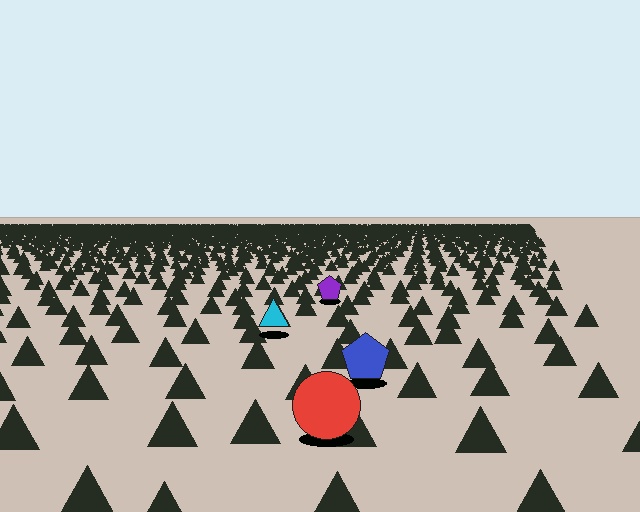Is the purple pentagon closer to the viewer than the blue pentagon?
No. The blue pentagon is closer — you can tell from the texture gradient: the ground texture is coarser near it.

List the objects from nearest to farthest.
From nearest to farthest: the red circle, the blue pentagon, the cyan triangle, the purple pentagon.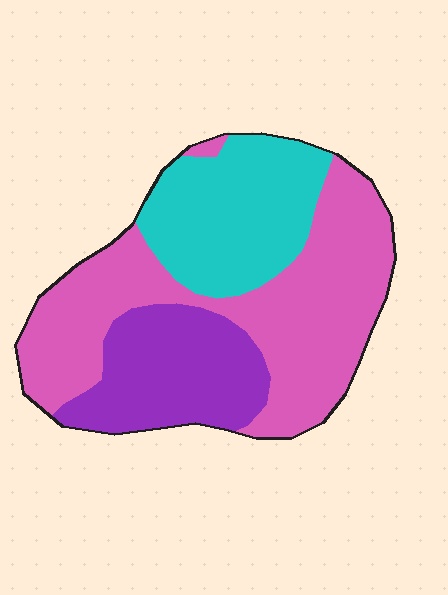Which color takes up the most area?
Pink, at roughly 50%.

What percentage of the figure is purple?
Purple takes up about one quarter (1/4) of the figure.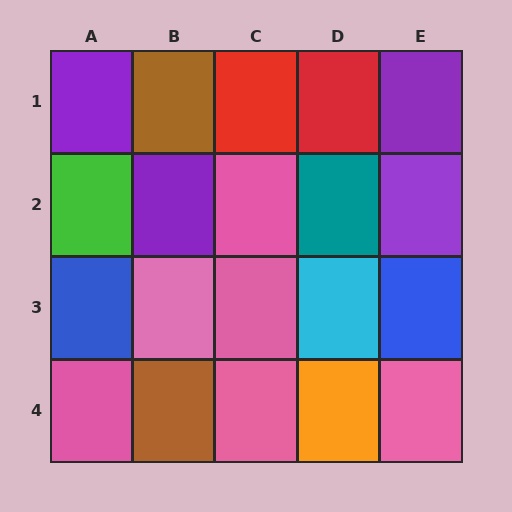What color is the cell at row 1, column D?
Red.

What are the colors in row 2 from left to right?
Green, purple, pink, teal, purple.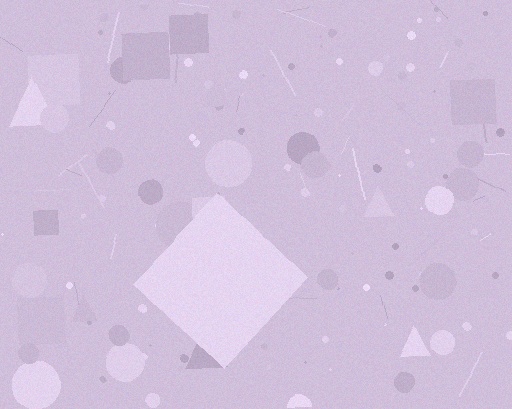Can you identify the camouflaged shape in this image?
The camouflaged shape is a diamond.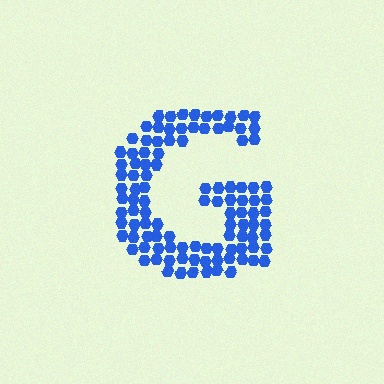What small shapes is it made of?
It is made of small hexagons.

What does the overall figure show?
The overall figure shows the letter G.